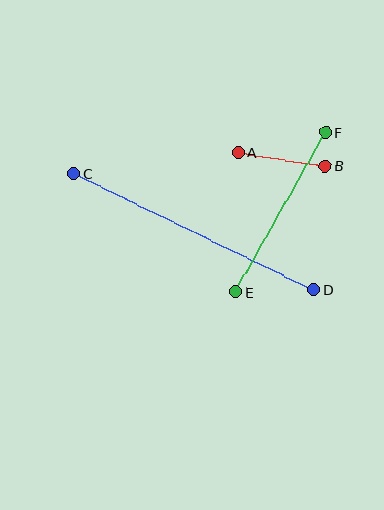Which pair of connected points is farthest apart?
Points C and D are farthest apart.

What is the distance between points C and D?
The distance is approximately 267 pixels.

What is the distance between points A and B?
The distance is approximately 88 pixels.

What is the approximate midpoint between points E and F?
The midpoint is at approximately (281, 212) pixels.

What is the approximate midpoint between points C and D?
The midpoint is at approximately (194, 232) pixels.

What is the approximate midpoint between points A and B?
The midpoint is at approximately (282, 159) pixels.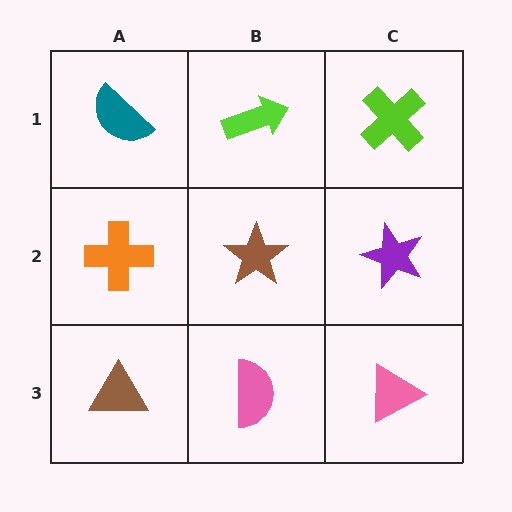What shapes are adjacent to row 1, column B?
A brown star (row 2, column B), a teal semicircle (row 1, column A), a lime cross (row 1, column C).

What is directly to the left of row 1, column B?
A teal semicircle.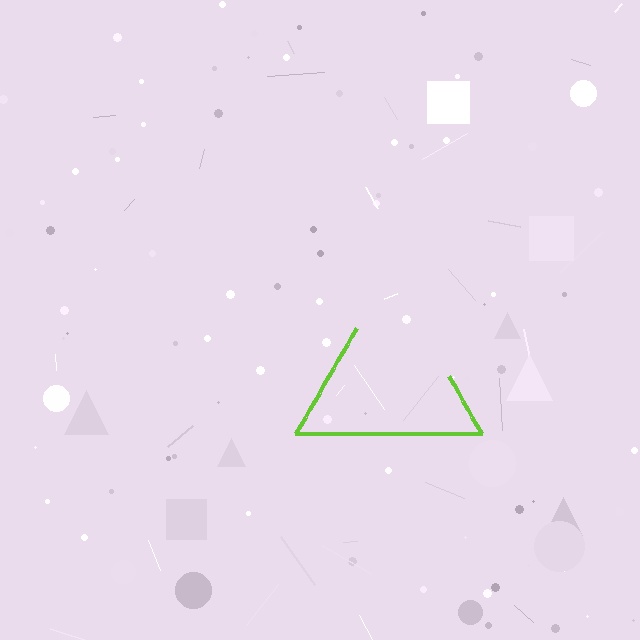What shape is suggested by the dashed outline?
The dashed outline suggests a triangle.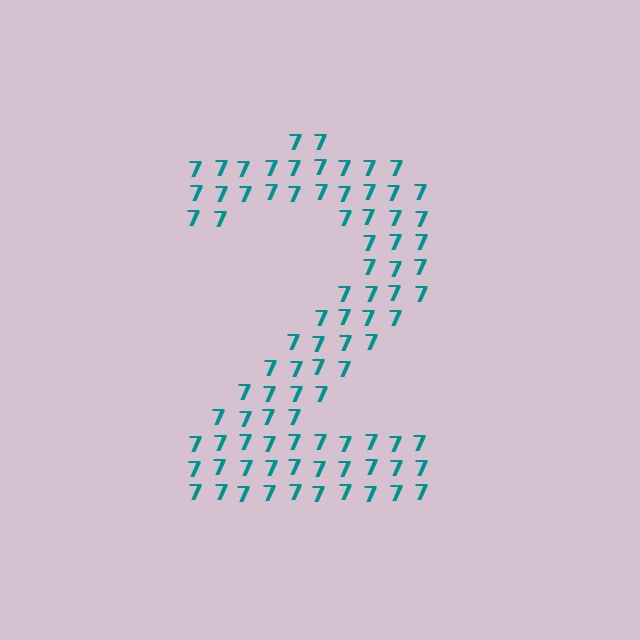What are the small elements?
The small elements are digit 7's.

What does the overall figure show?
The overall figure shows the digit 2.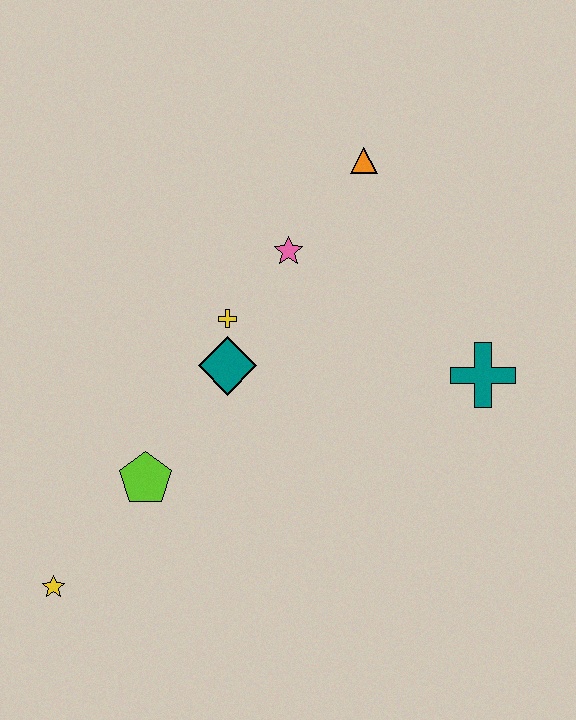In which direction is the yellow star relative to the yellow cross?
The yellow star is below the yellow cross.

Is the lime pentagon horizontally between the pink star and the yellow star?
Yes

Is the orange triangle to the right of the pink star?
Yes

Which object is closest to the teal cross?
The pink star is closest to the teal cross.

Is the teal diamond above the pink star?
No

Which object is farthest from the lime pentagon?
The orange triangle is farthest from the lime pentagon.